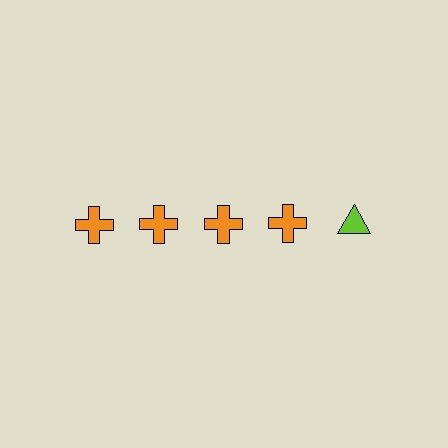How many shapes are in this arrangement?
There are 5 shapes arranged in a grid pattern.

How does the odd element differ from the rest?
It differs in both color (lime instead of orange) and shape (triangle instead of cross).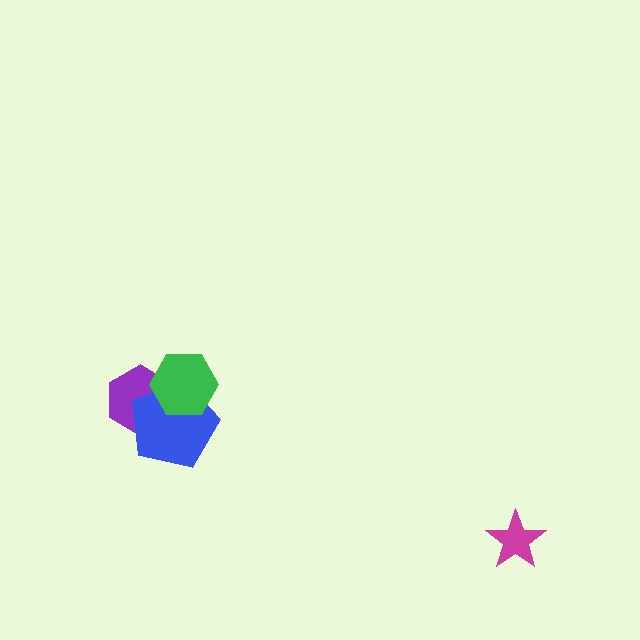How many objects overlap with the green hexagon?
2 objects overlap with the green hexagon.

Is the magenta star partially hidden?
No, no other shape covers it.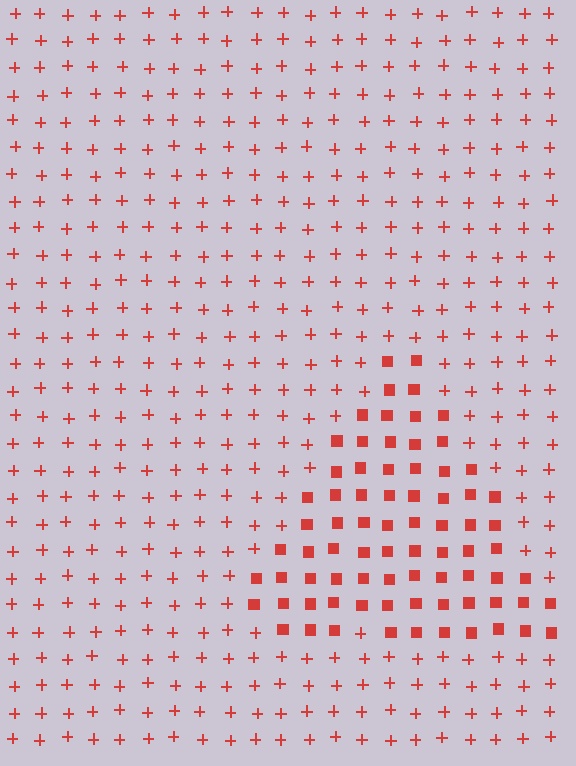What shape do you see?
I see a triangle.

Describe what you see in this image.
The image is filled with small red elements arranged in a uniform grid. A triangle-shaped region contains squares, while the surrounding area contains plus signs. The boundary is defined purely by the change in element shape.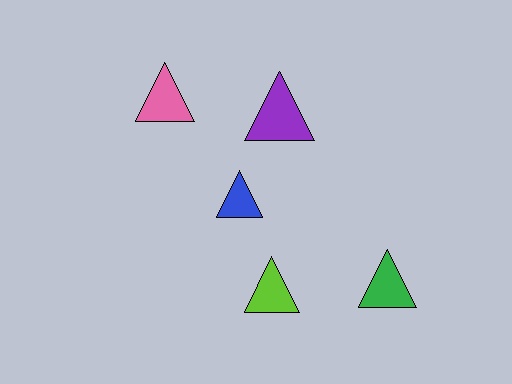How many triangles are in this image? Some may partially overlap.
There are 5 triangles.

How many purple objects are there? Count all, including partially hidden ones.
There is 1 purple object.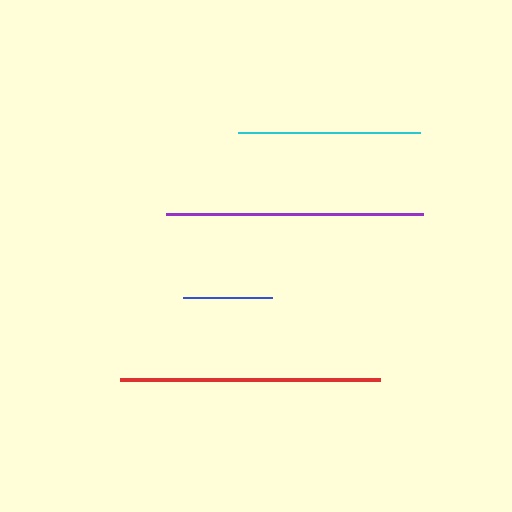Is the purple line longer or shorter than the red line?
The red line is longer than the purple line.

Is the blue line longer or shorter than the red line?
The red line is longer than the blue line.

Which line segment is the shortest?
The blue line is the shortest at approximately 89 pixels.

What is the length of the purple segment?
The purple segment is approximately 257 pixels long.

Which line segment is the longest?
The red line is the longest at approximately 260 pixels.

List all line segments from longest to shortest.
From longest to shortest: red, purple, cyan, blue.